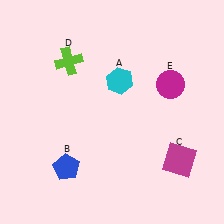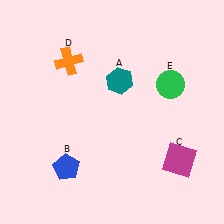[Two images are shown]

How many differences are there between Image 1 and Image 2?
There are 3 differences between the two images.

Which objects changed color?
A changed from cyan to teal. D changed from lime to orange. E changed from magenta to green.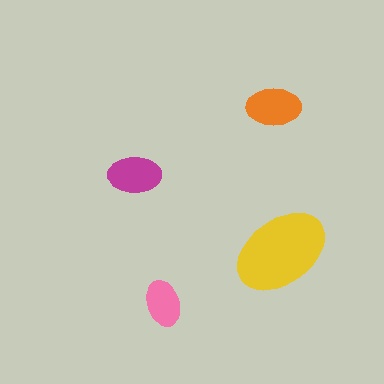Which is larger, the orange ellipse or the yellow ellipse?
The yellow one.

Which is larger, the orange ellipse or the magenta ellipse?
The orange one.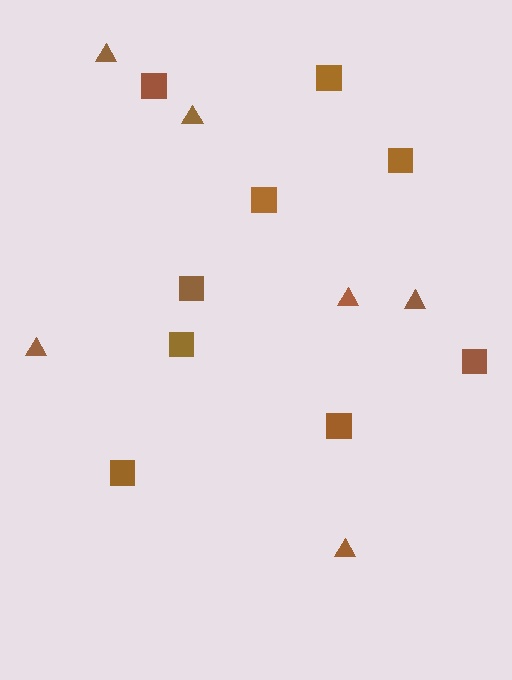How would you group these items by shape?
There are 2 groups: one group of triangles (6) and one group of squares (9).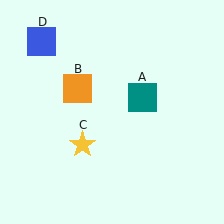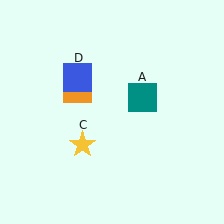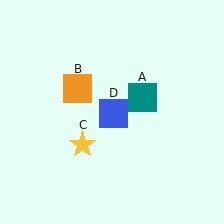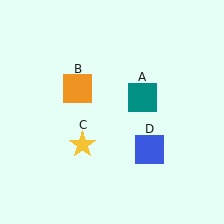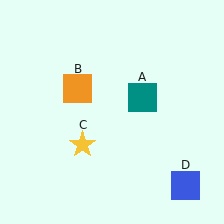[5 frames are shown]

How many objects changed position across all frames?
1 object changed position: blue square (object D).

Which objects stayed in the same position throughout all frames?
Teal square (object A) and orange square (object B) and yellow star (object C) remained stationary.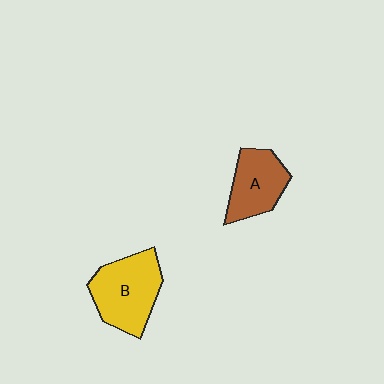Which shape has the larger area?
Shape B (yellow).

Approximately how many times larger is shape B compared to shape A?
Approximately 1.3 times.